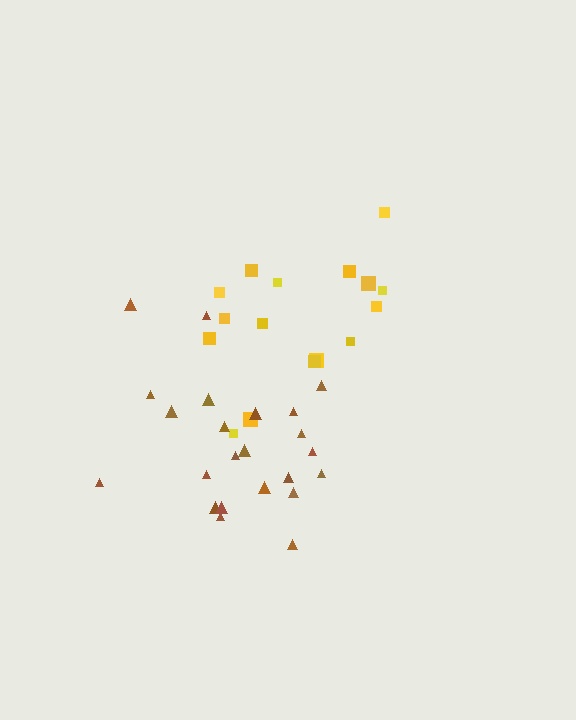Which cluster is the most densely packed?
Brown.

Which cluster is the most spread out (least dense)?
Yellow.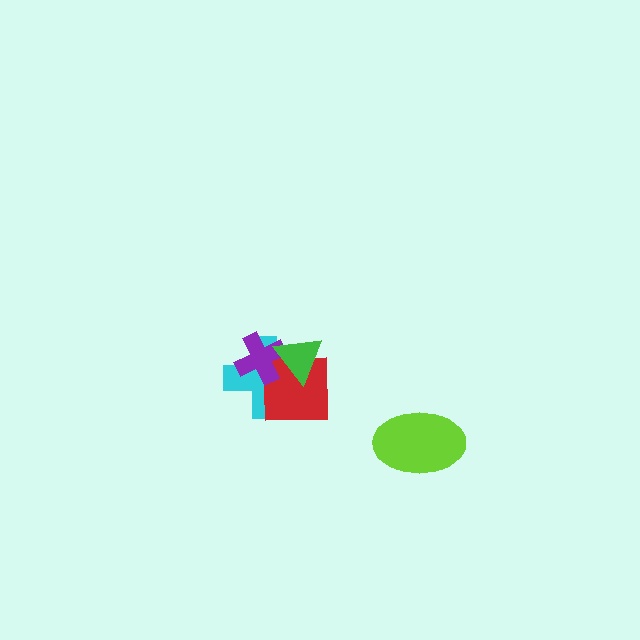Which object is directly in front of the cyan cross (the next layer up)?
The red square is directly in front of the cyan cross.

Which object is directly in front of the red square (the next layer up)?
The purple cross is directly in front of the red square.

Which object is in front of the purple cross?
The green triangle is in front of the purple cross.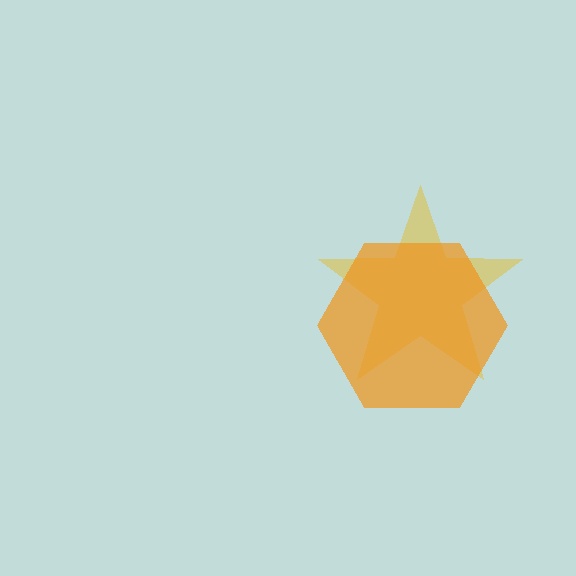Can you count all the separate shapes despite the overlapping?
Yes, there are 2 separate shapes.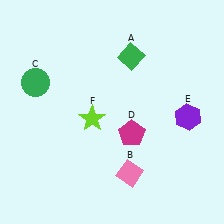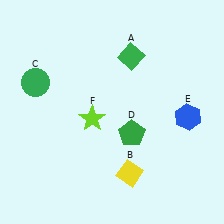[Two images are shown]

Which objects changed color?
B changed from pink to yellow. D changed from magenta to green. E changed from purple to blue.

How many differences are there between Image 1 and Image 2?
There are 3 differences between the two images.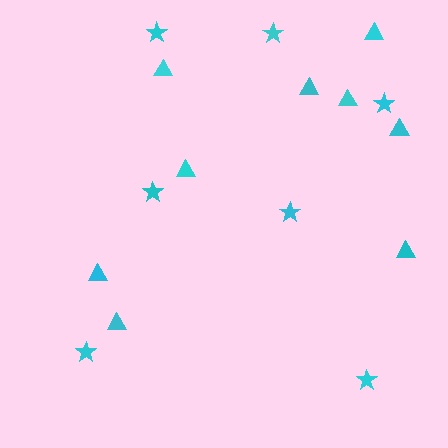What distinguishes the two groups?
There are 2 groups: one group of stars (7) and one group of triangles (9).